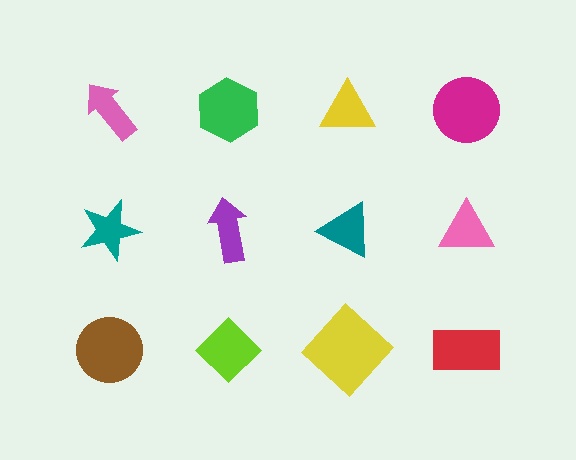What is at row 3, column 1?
A brown circle.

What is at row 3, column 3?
A yellow diamond.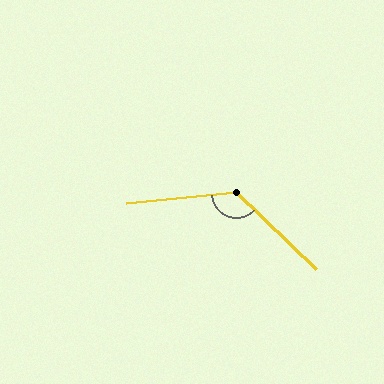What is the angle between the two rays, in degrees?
Approximately 131 degrees.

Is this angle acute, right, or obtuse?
It is obtuse.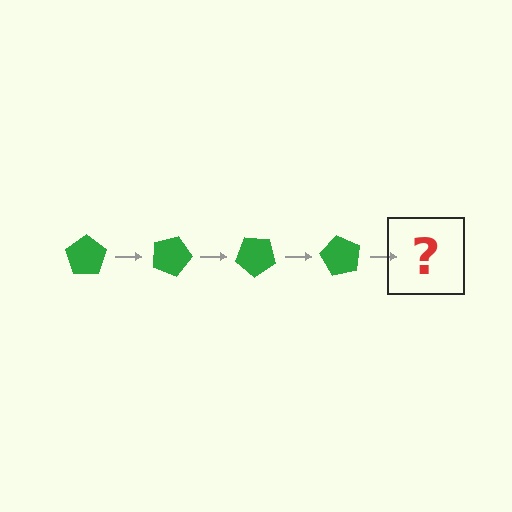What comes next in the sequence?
The next element should be a green pentagon rotated 80 degrees.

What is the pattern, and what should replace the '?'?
The pattern is that the pentagon rotates 20 degrees each step. The '?' should be a green pentagon rotated 80 degrees.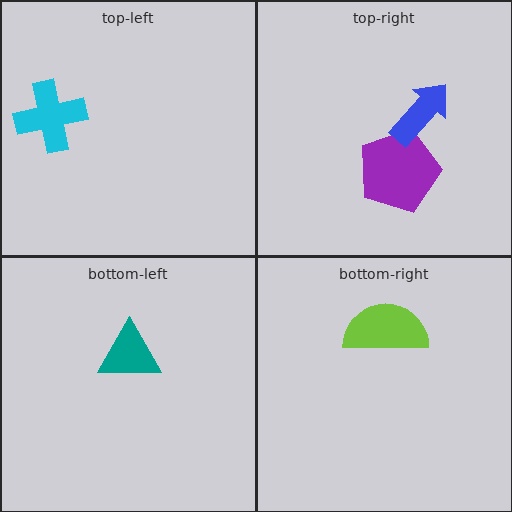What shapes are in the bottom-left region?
The teal triangle.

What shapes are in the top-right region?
The purple pentagon, the blue arrow.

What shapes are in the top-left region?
The cyan cross.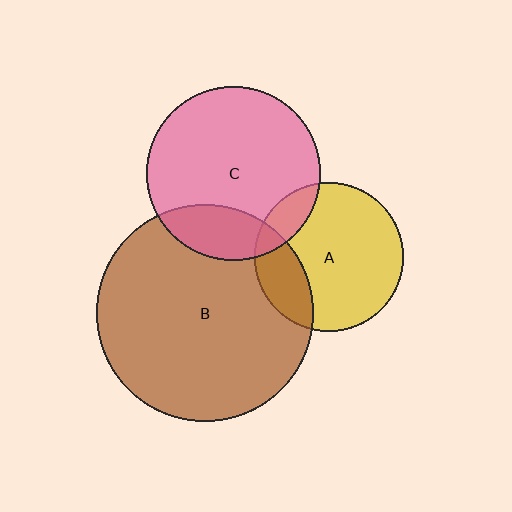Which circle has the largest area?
Circle B (brown).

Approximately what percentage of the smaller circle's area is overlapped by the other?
Approximately 20%.